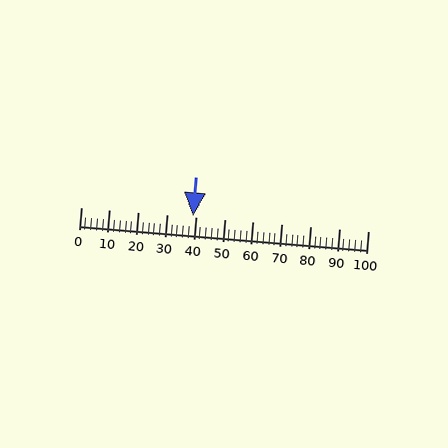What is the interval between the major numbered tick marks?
The major tick marks are spaced 10 units apart.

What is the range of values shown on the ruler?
The ruler shows values from 0 to 100.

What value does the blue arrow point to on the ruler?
The blue arrow points to approximately 39.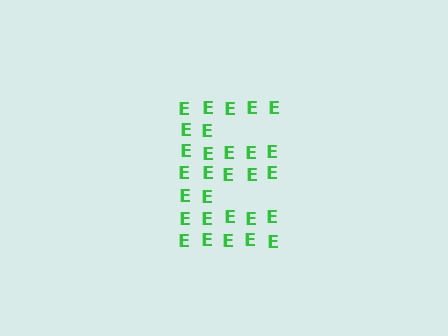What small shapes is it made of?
It is made of small letter E's.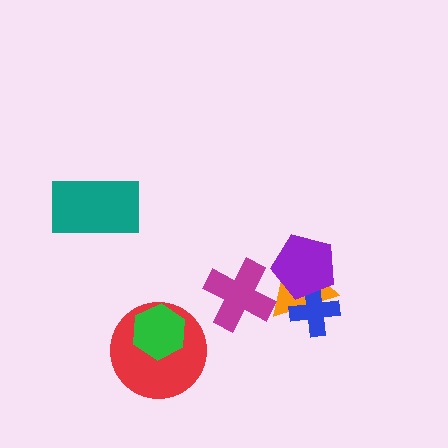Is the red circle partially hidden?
Yes, it is partially covered by another shape.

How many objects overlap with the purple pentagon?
2 objects overlap with the purple pentagon.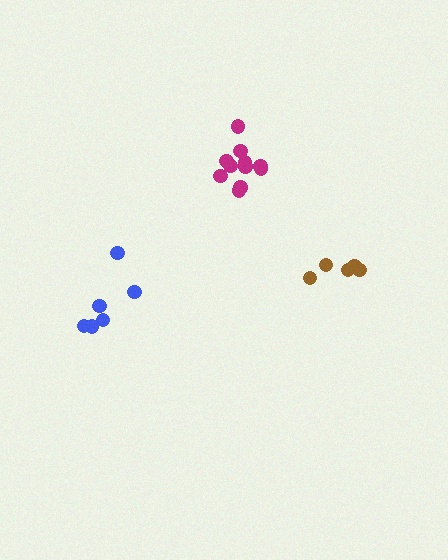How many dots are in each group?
Group 1: 5 dots, Group 2: 11 dots, Group 3: 6 dots (22 total).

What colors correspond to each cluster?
The clusters are colored: brown, magenta, blue.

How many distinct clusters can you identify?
There are 3 distinct clusters.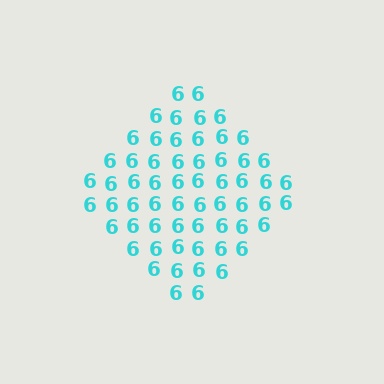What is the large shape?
The large shape is a diamond.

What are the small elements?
The small elements are digit 6's.